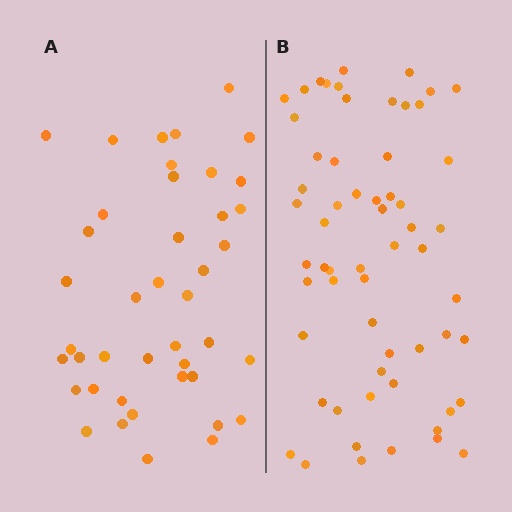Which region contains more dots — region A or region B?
Region B (the right region) has more dots.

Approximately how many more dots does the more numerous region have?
Region B has approximately 20 more dots than region A.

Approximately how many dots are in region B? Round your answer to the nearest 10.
About 60 dots.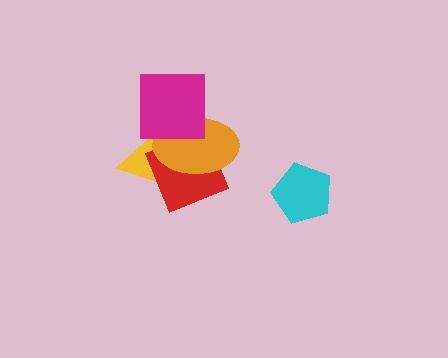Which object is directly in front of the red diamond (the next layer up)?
The orange ellipse is directly in front of the red diamond.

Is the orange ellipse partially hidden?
Yes, it is partially covered by another shape.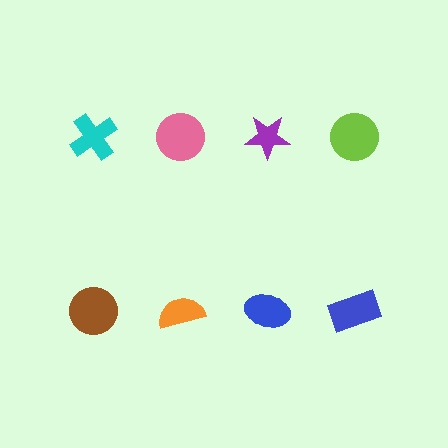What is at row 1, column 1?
A cyan cross.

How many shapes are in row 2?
4 shapes.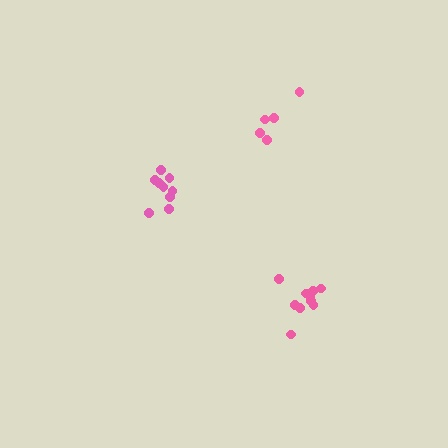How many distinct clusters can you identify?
There are 3 distinct clusters.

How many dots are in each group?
Group 1: 5 dots, Group 2: 10 dots, Group 3: 9 dots (24 total).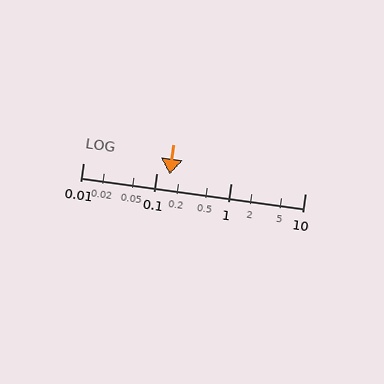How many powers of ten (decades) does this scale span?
The scale spans 3 decades, from 0.01 to 10.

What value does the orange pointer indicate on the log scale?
The pointer indicates approximately 0.15.